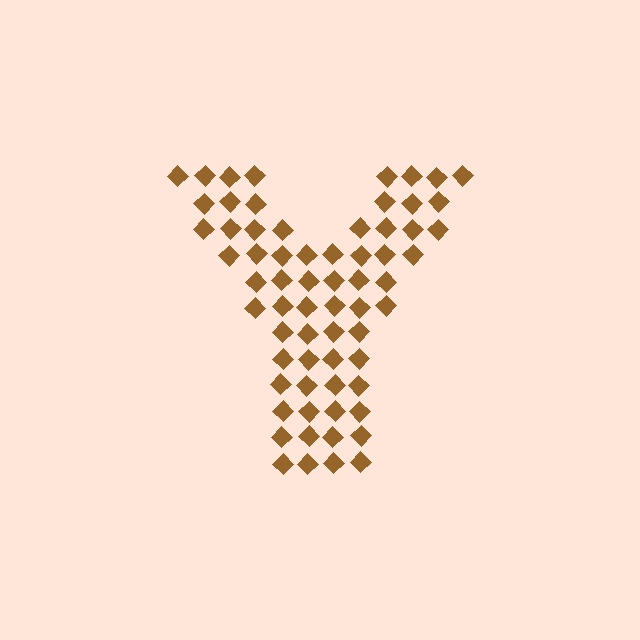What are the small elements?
The small elements are diamonds.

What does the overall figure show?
The overall figure shows the letter Y.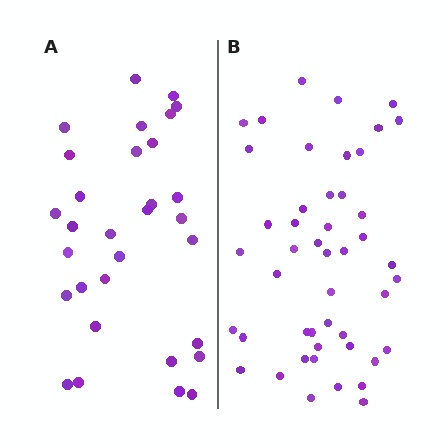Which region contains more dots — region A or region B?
Region B (the right region) has more dots.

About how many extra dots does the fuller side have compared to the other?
Region B has approximately 15 more dots than region A.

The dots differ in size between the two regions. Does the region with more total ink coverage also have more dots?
No. Region A has more total ink coverage because its dots are larger, but region B actually contains more individual dots. Total area can be misleading — the number of items is what matters here.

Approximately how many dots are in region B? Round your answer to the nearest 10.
About 50 dots. (The exact count is 47, which rounds to 50.)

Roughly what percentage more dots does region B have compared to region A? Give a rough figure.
About 50% more.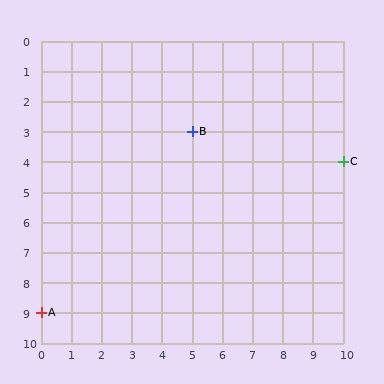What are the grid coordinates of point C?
Point C is at grid coordinates (10, 4).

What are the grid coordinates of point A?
Point A is at grid coordinates (0, 9).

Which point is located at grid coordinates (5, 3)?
Point B is at (5, 3).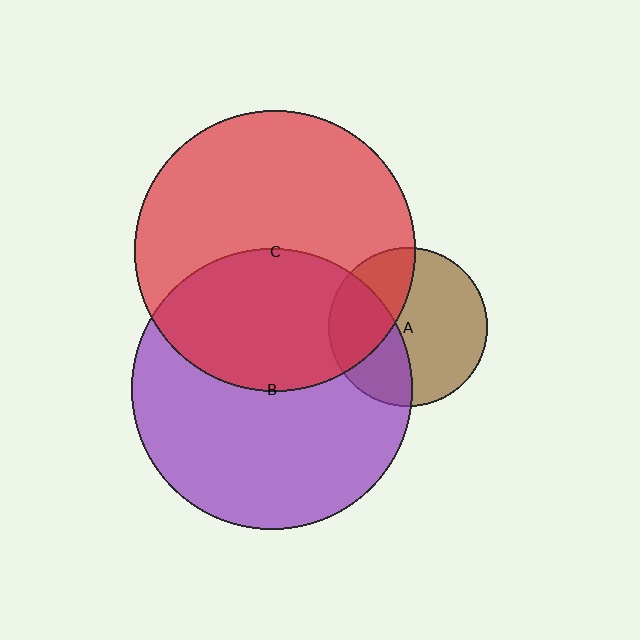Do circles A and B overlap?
Yes.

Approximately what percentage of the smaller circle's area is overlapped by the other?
Approximately 35%.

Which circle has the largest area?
Circle B (purple).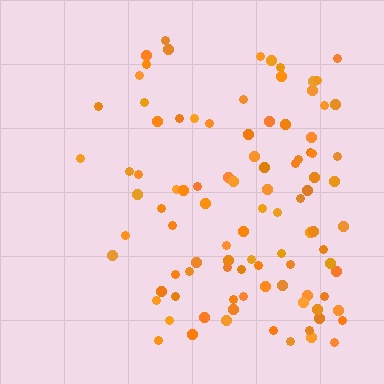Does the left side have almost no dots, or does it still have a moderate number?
Still a moderate number, just noticeably fewer than the right.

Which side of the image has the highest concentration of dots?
The right.